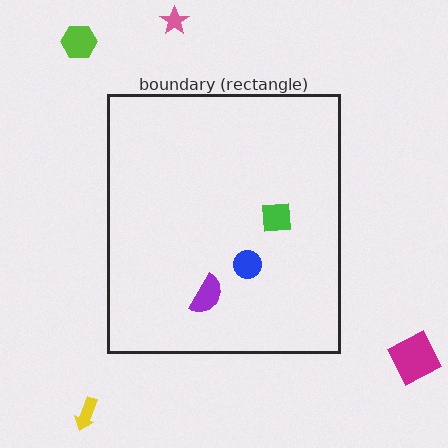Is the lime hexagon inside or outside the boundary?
Outside.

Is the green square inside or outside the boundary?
Inside.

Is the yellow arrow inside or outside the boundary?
Outside.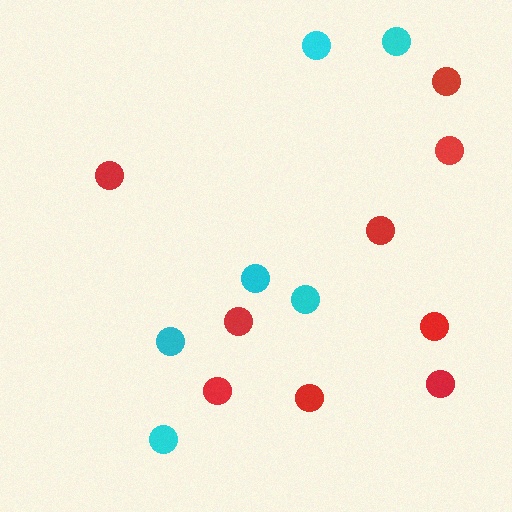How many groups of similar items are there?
There are 2 groups: one group of cyan circles (6) and one group of red circles (9).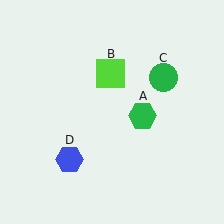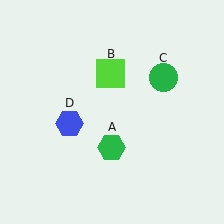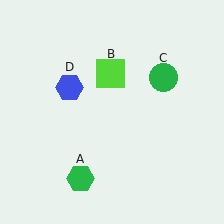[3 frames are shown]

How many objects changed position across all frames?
2 objects changed position: green hexagon (object A), blue hexagon (object D).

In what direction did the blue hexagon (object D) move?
The blue hexagon (object D) moved up.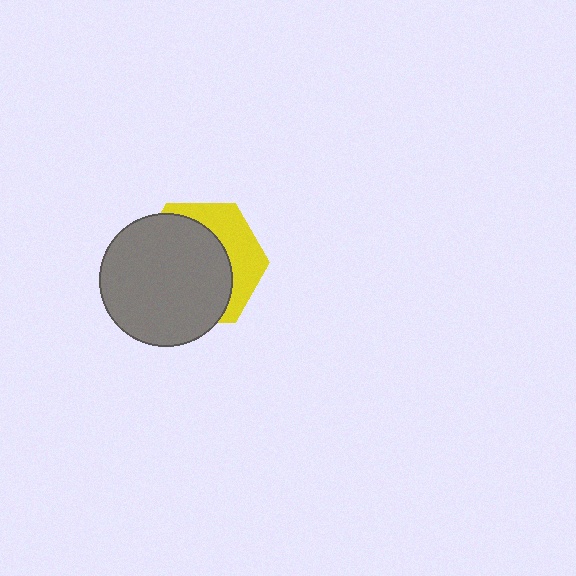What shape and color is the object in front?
The object in front is a gray circle.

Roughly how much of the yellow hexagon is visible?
A small part of it is visible (roughly 34%).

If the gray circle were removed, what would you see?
You would see the complete yellow hexagon.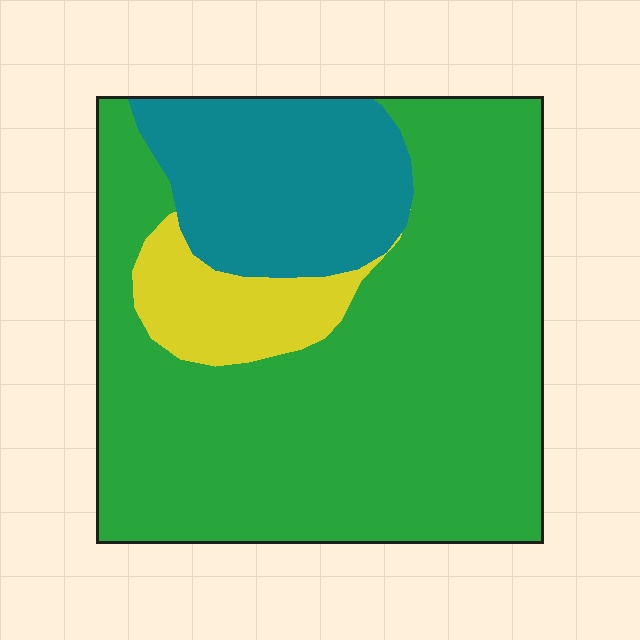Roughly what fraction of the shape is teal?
Teal takes up between a sixth and a third of the shape.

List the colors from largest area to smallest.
From largest to smallest: green, teal, yellow.